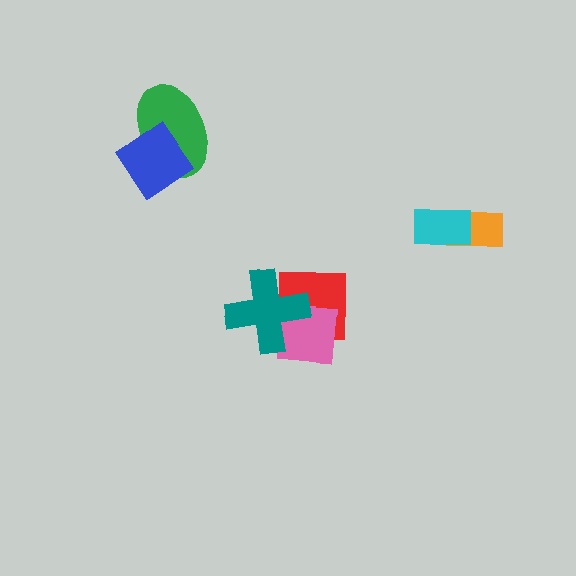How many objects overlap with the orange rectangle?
1 object overlaps with the orange rectangle.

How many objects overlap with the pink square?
2 objects overlap with the pink square.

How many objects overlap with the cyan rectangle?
1 object overlaps with the cyan rectangle.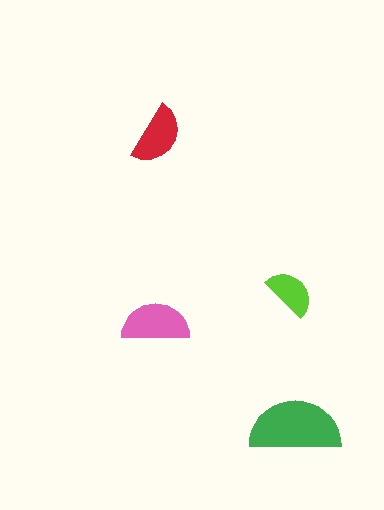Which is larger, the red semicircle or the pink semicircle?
The pink one.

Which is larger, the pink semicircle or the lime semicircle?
The pink one.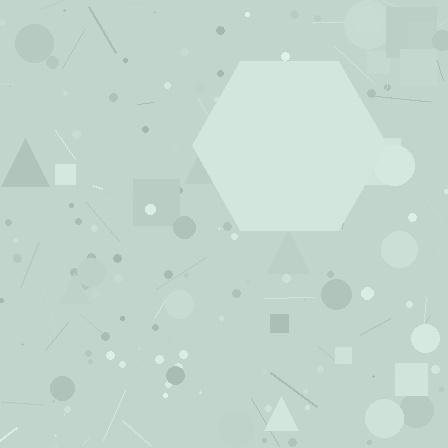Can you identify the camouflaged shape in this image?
The camouflaged shape is a hexagon.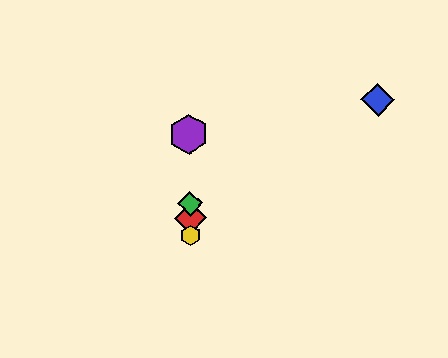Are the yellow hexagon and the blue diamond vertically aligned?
No, the yellow hexagon is at x≈191 and the blue diamond is at x≈378.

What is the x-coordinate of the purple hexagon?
The purple hexagon is at x≈189.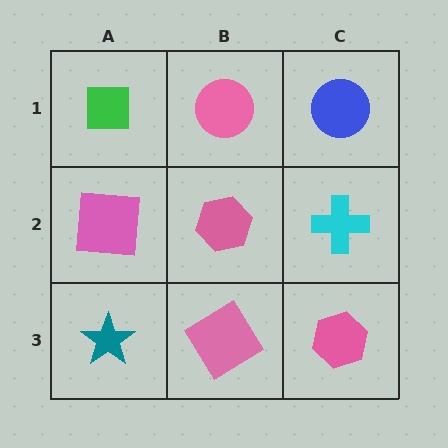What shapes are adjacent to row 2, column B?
A pink circle (row 1, column B), a pink diamond (row 3, column B), a pink square (row 2, column A), a cyan cross (row 2, column C).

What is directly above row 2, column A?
A green square.